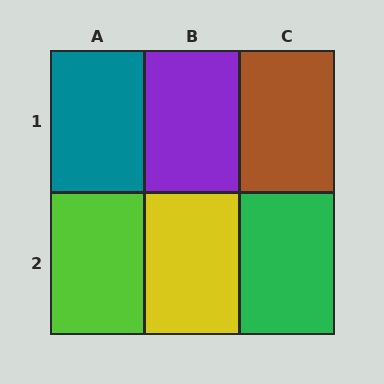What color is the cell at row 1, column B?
Purple.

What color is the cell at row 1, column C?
Brown.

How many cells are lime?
1 cell is lime.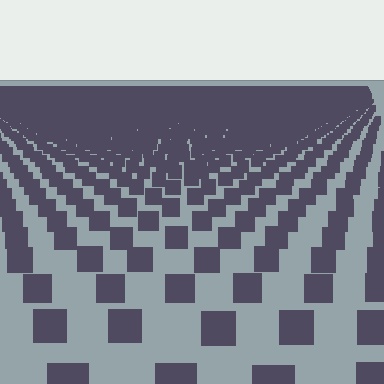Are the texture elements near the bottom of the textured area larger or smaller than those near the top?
Larger. Near the bottom, elements are closer to the viewer and appear at a bigger on-screen size.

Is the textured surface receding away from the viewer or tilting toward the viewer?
The surface is receding away from the viewer. Texture elements get smaller and denser toward the top.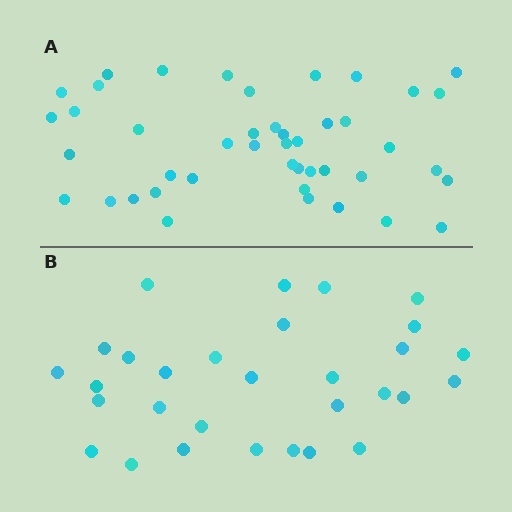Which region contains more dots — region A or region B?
Region A (the top region) has more dots.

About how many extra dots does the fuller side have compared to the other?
Region A has approximately 15 more dots than region B.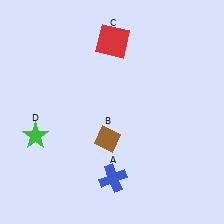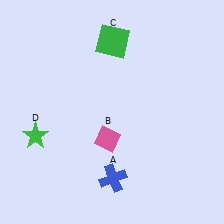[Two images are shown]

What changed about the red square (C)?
In Image 1, C is red. In Image 2, it changed to green.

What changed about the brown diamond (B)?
In Image 1, B is brown. In Image 2, it changed to pink.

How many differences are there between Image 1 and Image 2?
There are 2 differences between the two images.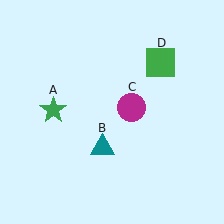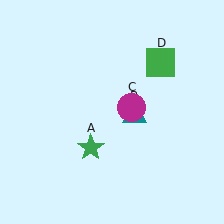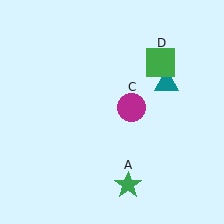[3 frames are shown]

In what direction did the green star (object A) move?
The green star (object A) moved down and to the right.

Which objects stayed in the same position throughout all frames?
Magenta circle (object C) and green square (object D) remained stationary.